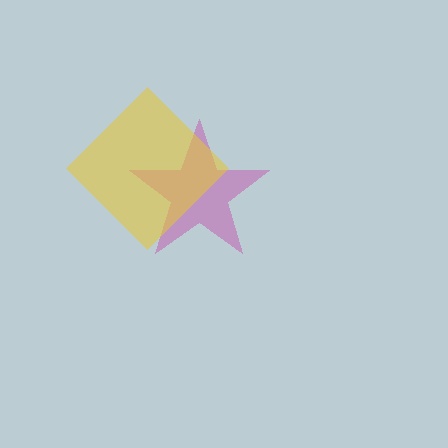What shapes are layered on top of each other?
The layered shapes are: a magenta star, a yellow diamond.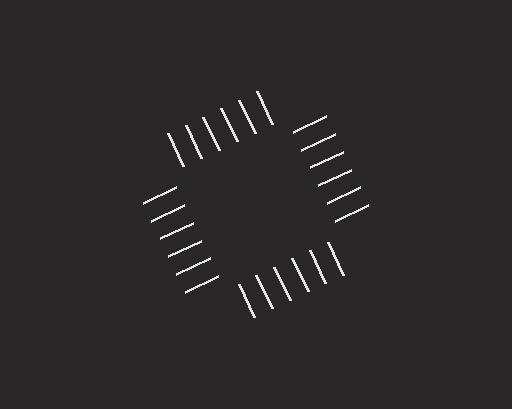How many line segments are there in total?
24 — 6 along each of the 4 edges.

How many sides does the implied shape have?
4 sides — the line-ends trace a square.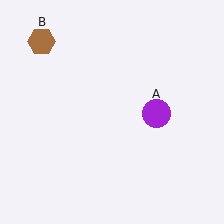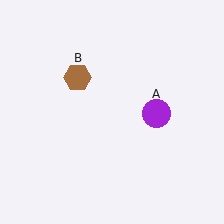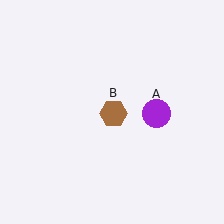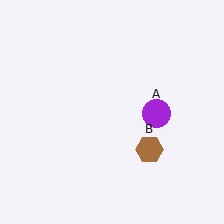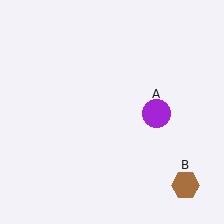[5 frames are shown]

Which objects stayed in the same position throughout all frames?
Purple circle (object A) remained stationary.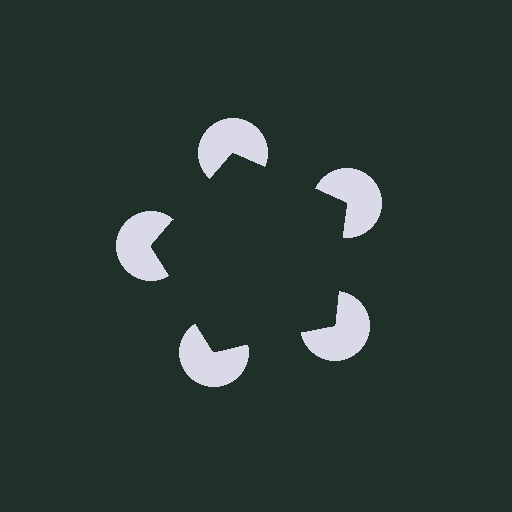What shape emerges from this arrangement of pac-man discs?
An illusory pentagon — its edges are inferred from the aligned wedge cuts in the pac-man discs, not physically drawn.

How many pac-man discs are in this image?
There are 5 — one at each vertex of the illusory pentagon.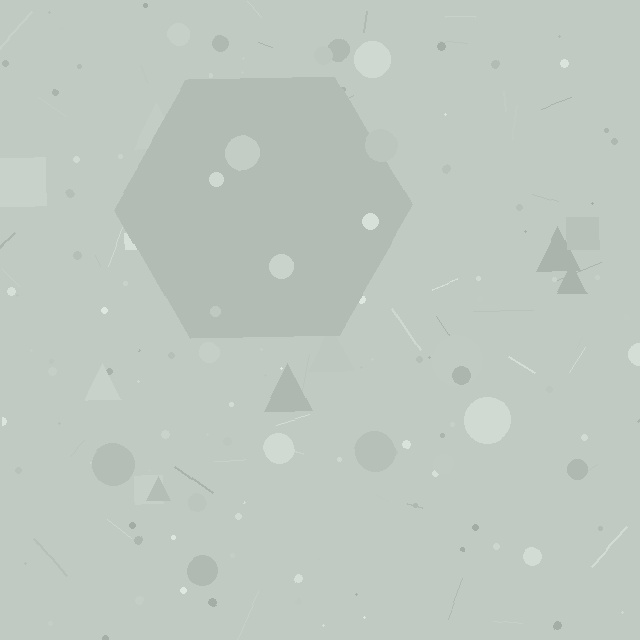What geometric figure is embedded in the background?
A hexagon is embedded in the background.